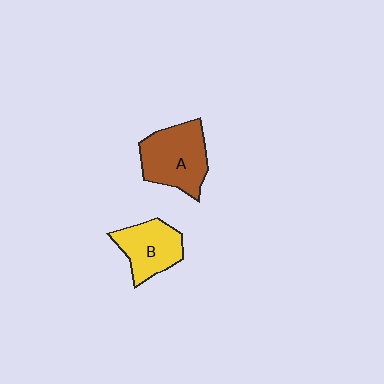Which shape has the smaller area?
Shape B (yellow).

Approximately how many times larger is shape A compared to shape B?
Approximately 1.3 times.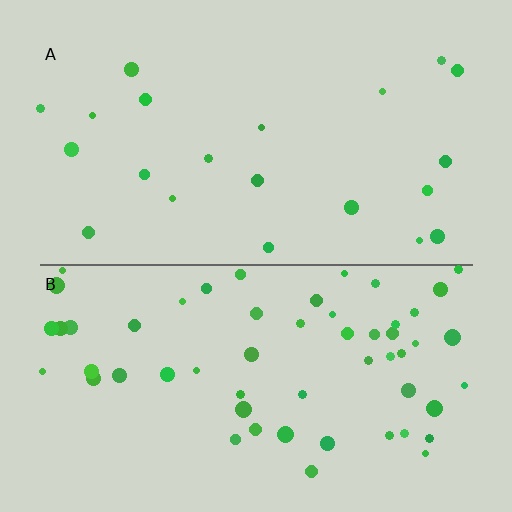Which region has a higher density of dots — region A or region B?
B (the bottom).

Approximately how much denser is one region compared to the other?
Approximately 2.7× — region B over region A.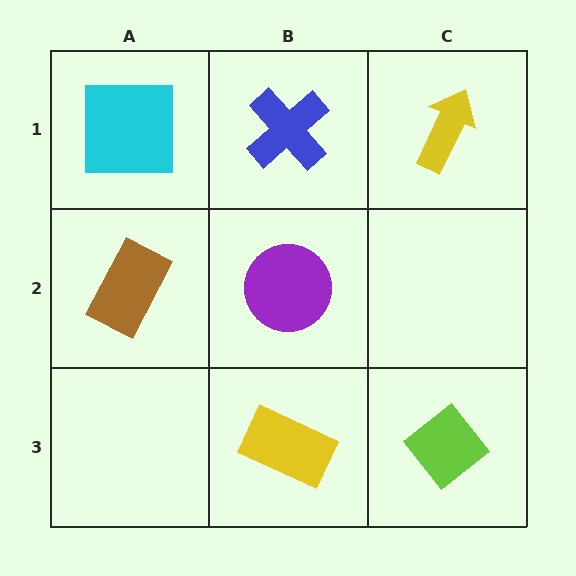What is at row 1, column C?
A yellow arrow.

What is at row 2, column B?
A purple circle.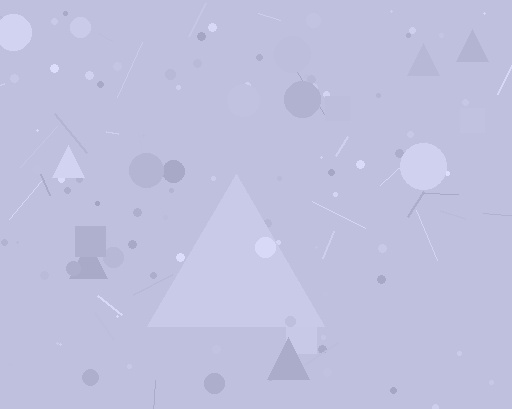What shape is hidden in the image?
A triangle is hidden in the image.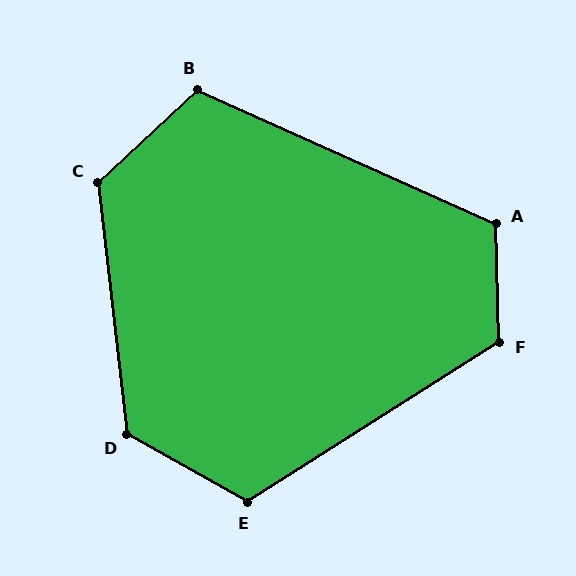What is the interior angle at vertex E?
Approximately 118 degrees (obtuse).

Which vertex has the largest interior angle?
C, at approximately 126 degrees.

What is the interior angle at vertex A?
Approximately 116 degrees (obtuse).